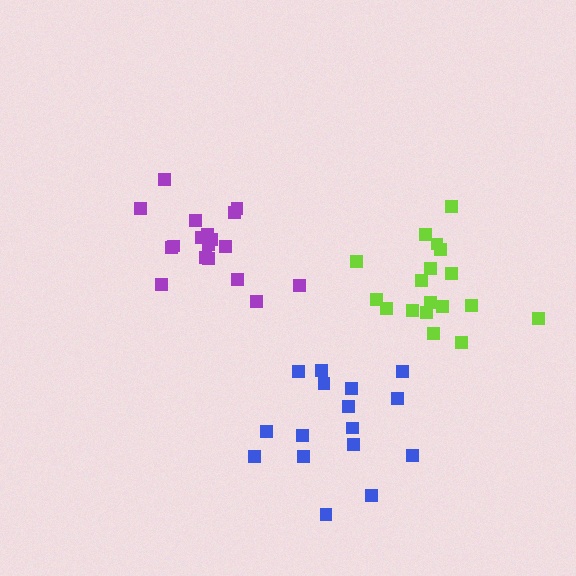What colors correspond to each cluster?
The clusters are colored: blue, purple, lime.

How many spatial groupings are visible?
There are 3 spatial groupings.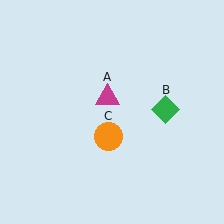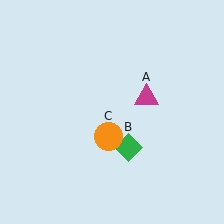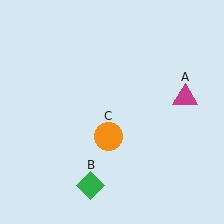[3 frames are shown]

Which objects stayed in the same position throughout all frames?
Orange circle (object C) remained stationary.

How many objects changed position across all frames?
2 objects changed position: magenta triangle (object A), green diamond (object B).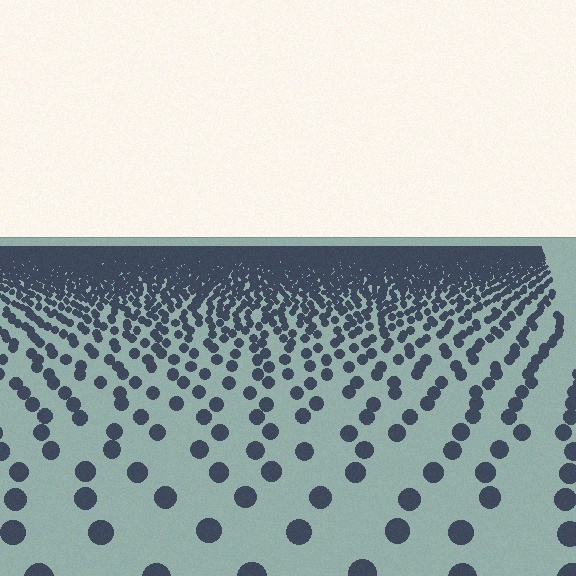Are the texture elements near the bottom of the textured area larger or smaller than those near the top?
Larger. Near the bottom, elements are closer to the viewer and appear at a bigger on-screen size.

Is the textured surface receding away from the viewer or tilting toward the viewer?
The surface is receding away from the viewer. Texture elements get smaller and denser toward the top.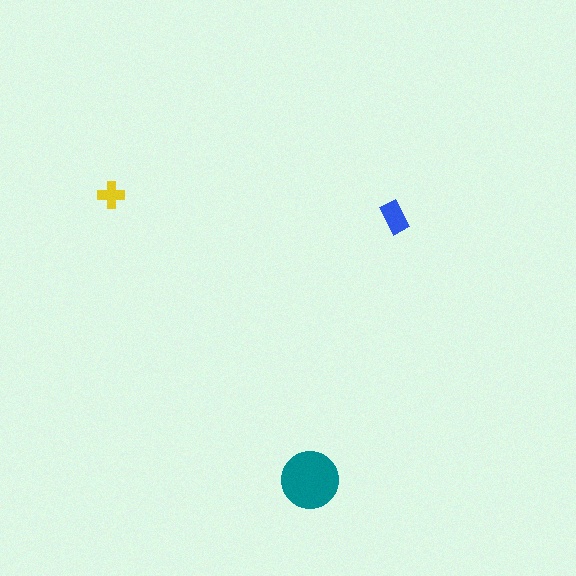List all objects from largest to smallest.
The teal circle, the blue rectangle, the yellow cross.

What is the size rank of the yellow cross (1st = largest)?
3rd.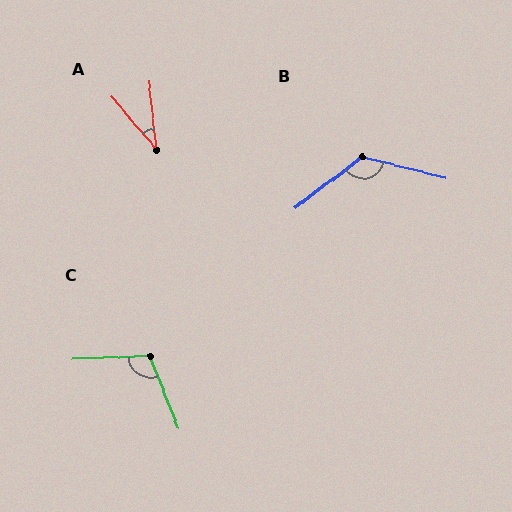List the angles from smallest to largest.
A (34°), C (109°), B (128°).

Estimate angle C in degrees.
Approximately 109 degrees.